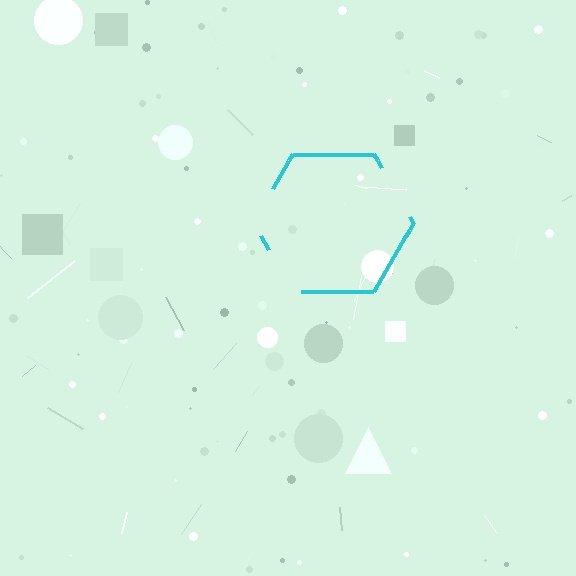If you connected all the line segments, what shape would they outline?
They would outline a hexagon.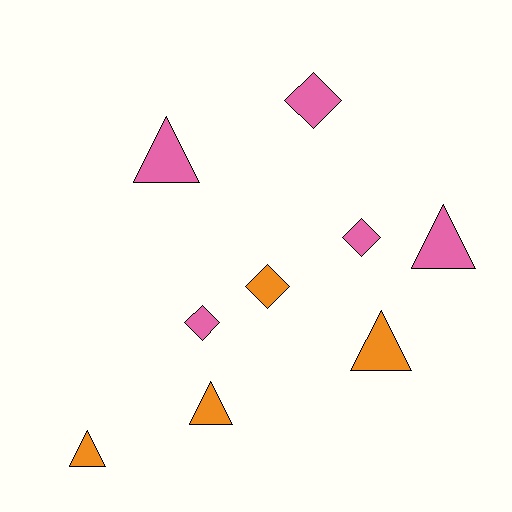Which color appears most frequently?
Pink, with 5 objects.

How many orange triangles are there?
There are 3 orange triangles.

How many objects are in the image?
There are 9 objects.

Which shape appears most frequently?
Triangle, with 5 objects.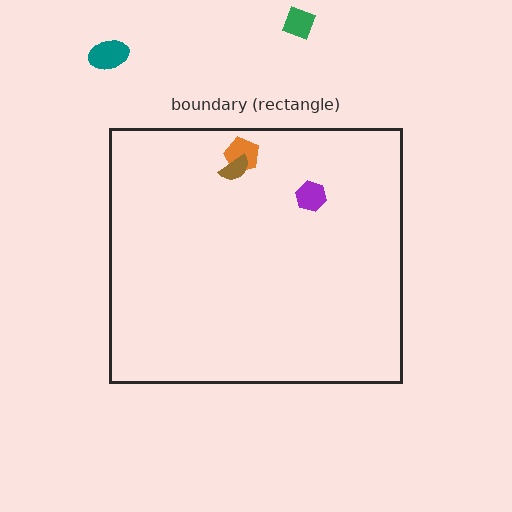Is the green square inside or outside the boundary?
Outside.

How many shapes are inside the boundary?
3 inside, 2 outside.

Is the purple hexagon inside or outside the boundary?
Inside.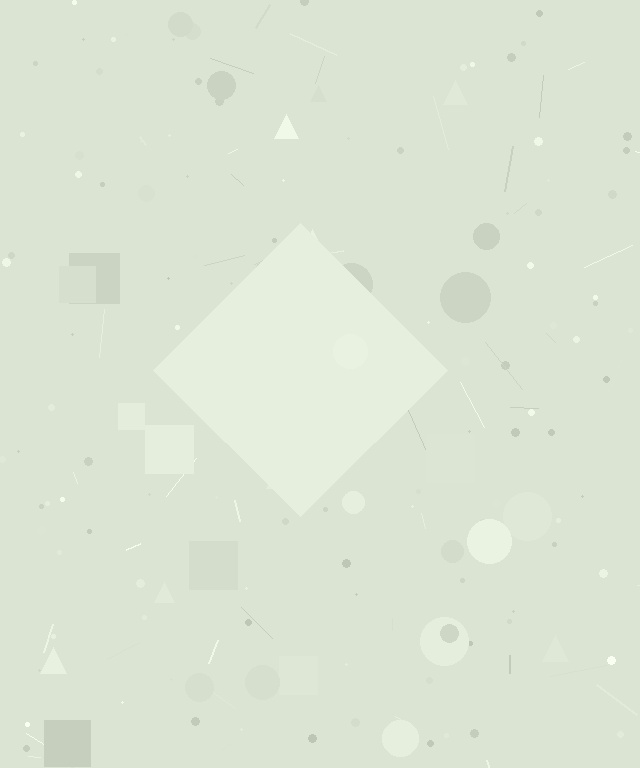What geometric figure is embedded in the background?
A diamond is embedded in the background.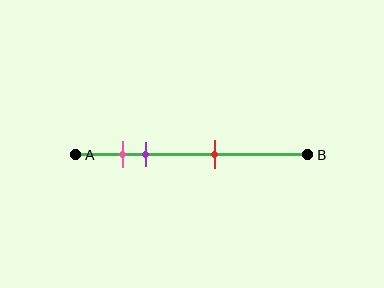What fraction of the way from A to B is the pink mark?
The pink mark is approximately 20% (0.2) of the way from A to B.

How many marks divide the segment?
There are 3 marks dividing the segment.